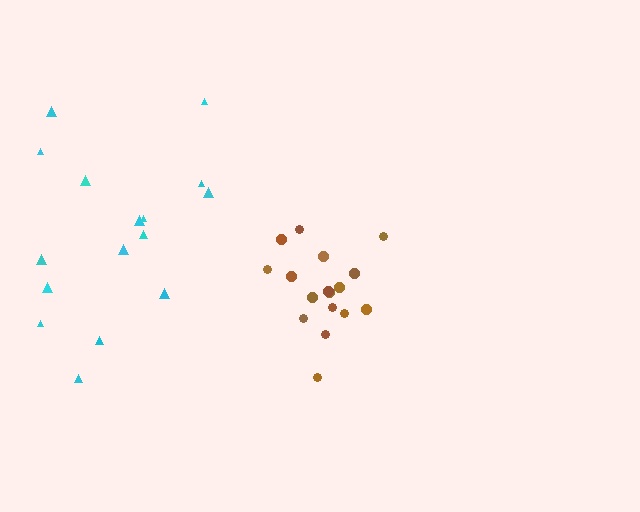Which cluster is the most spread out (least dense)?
Cyan.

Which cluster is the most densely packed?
Brown.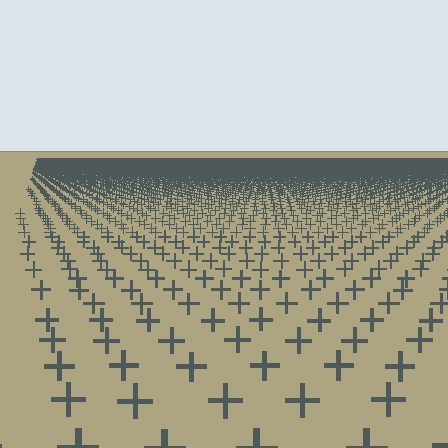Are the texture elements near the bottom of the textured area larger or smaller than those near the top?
Larger. Near the bottom, elements are closer to the viewer and appear at a bigger on-screen size.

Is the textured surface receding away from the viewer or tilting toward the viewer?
The surface is receding away from the viewer. Texture elements get smaller and denser toward the top.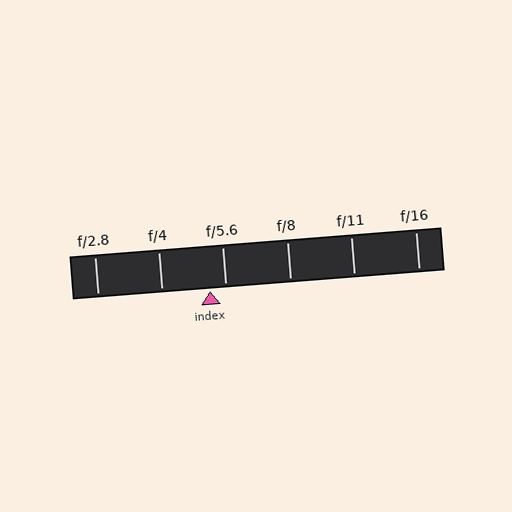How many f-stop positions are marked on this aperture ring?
There are 6 f-stop positions marked.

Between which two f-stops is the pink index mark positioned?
The index mark is between f/4 and f/5.6.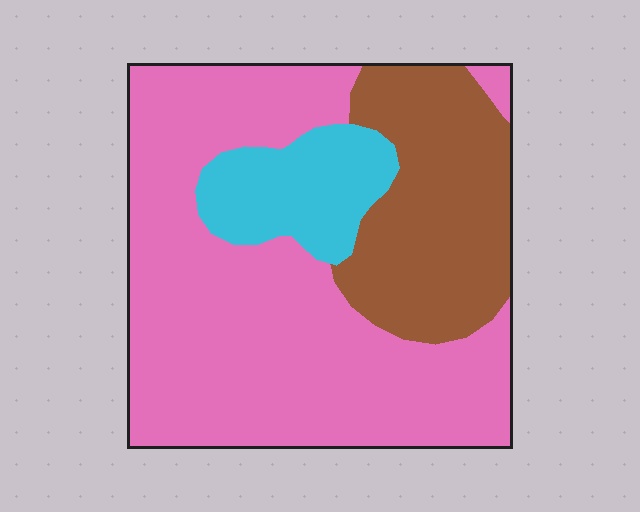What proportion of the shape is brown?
Brown covers 26% of the shape.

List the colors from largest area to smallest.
From largest to smallest: pink, brown, cyan.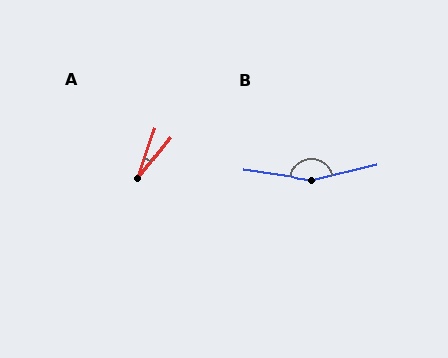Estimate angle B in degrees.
Approximately 158 degrees.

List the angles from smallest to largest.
A (19°), B (158°).